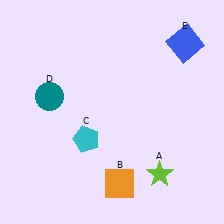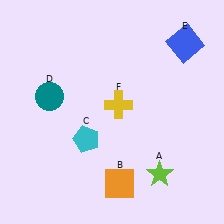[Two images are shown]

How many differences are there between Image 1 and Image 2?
There is 1 difference between the two images.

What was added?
A yellow cross (F) was added in Image 2.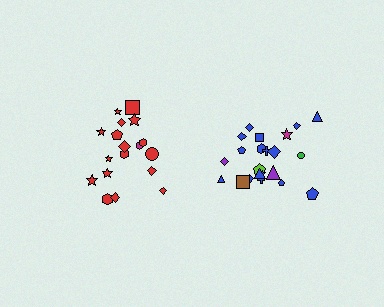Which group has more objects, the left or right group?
The right group.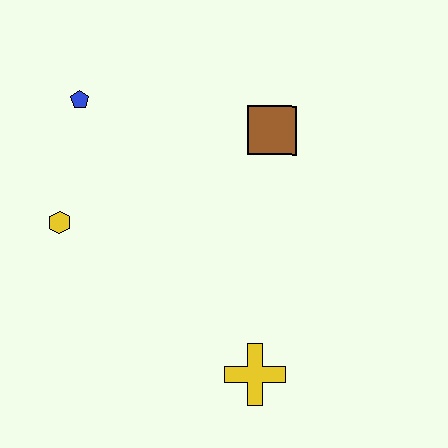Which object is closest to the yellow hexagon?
The blue pentagon is closest to the yellow hexagon.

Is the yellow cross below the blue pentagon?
Yes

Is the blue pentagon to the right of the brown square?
No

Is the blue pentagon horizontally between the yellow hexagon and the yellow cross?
Yes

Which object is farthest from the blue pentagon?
The yellow cross is farthest from the blue pentagon.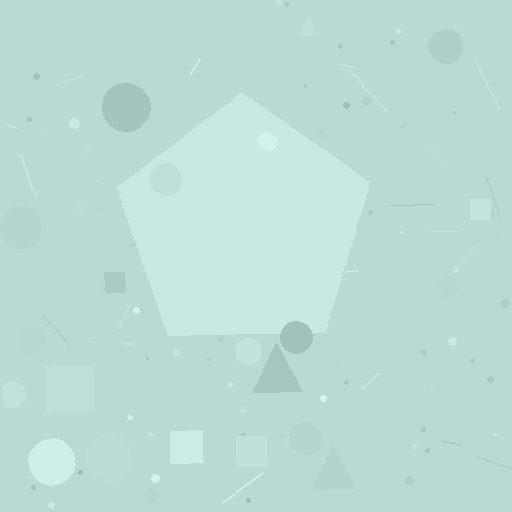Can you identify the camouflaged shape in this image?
The camouflaged shape is a pentagon.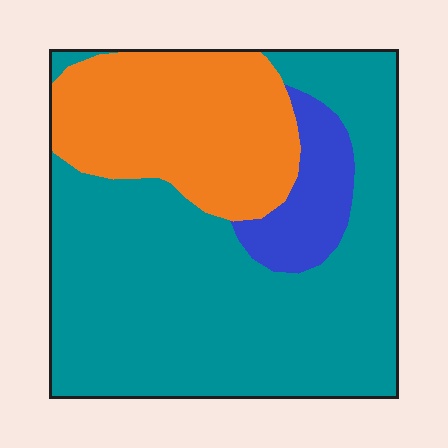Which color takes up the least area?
Blue, at roughly 10%.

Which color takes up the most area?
Teal, at roughly 65%.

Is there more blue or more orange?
Orange.